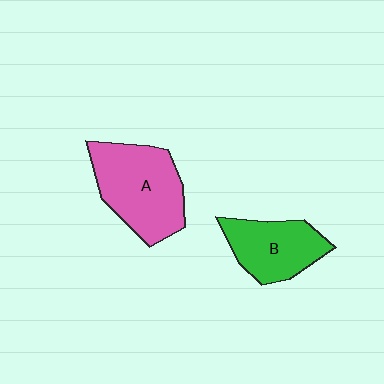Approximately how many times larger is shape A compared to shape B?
Approximately 1.4 times.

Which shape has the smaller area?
Shape B (green).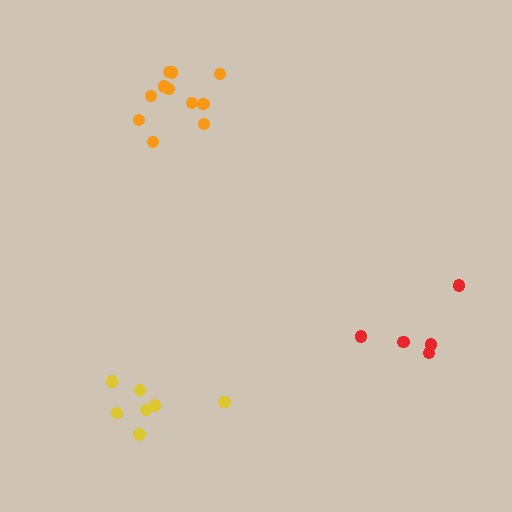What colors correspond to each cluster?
The clusters are colored: orange, red, yellow.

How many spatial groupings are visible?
There are 3 spatial groupings.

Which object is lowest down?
The yellow cluster is bottommost.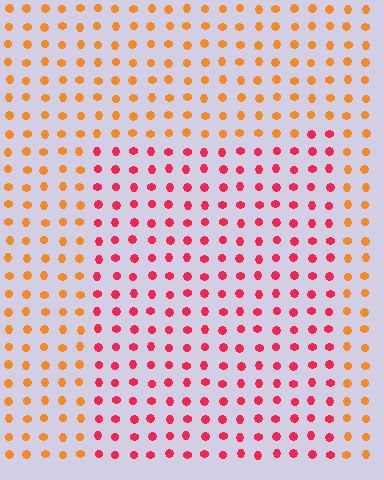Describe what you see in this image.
The image is filled with small orange elements in a uniform arrangement. A rectangle-shaped region is visible where the elements are tinted to a slightly different hue, forming a subtle color boundary.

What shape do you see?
I see a rectangle.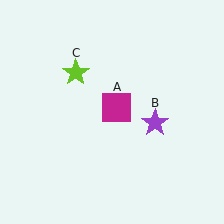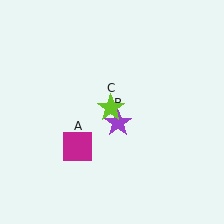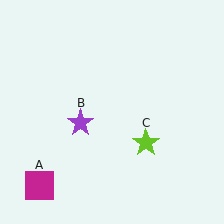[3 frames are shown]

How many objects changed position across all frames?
3 objects changed position: magenta square (object A), purple star (object B), lime star (object C).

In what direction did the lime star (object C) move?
The lime star (object C) moved down and to the right.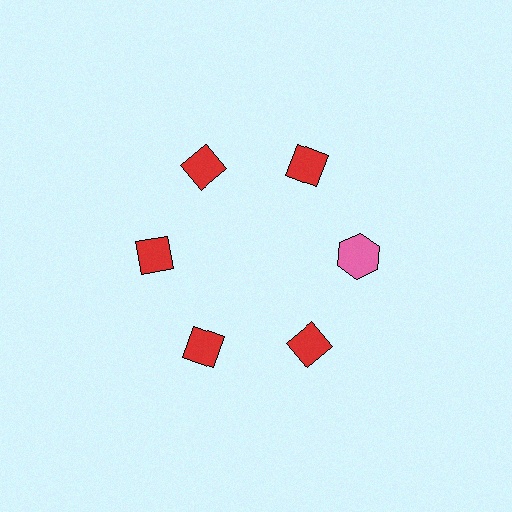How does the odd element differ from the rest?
It differs in both color (pink instead of red) and shape (hexagon instead of diamond).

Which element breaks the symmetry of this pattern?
The pink hexagon at roughly the 3 o'clock position breaks the symmetry. All other shapes are red diamonds.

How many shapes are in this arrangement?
There are 6 shapes arranged in a ring pattern.